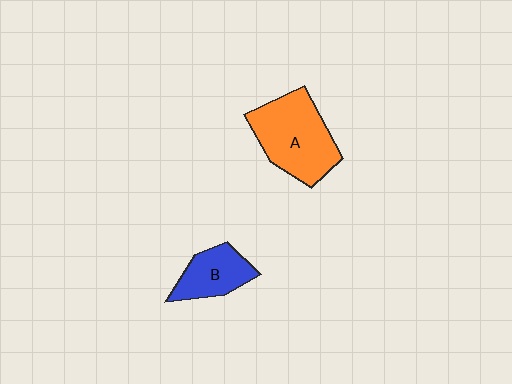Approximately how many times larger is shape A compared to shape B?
Approximately 1.8 times.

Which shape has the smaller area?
Shape B (blue).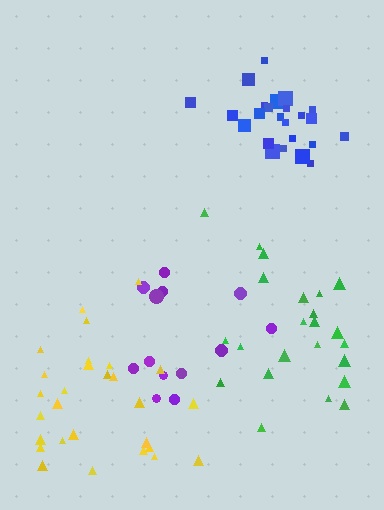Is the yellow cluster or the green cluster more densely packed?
Green.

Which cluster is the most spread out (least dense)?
Yellow.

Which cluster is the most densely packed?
Blue.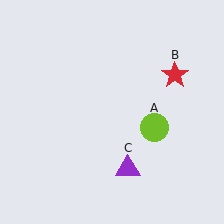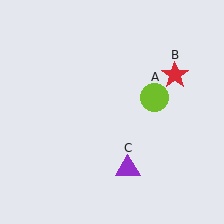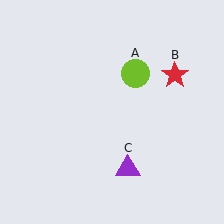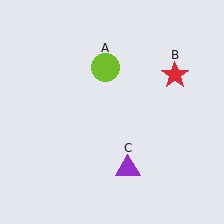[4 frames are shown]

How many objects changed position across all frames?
1 object changed position: lime circle (object A).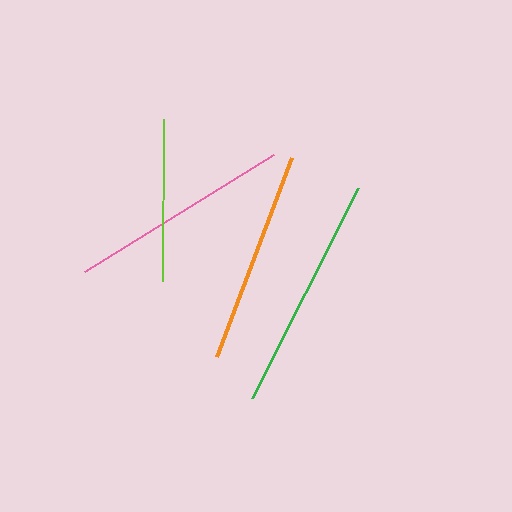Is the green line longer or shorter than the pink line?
The green line is longer than the pink line.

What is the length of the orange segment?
The orange segment is approximately 212 pixels long.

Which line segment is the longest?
The green line is the longest at approximately 235 pixels.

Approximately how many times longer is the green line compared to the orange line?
The green line is approximately 1.1 times the length of the orange line.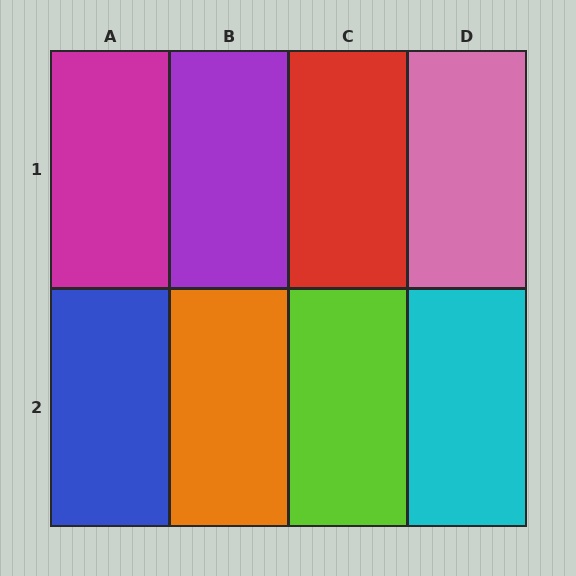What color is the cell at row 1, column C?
Red.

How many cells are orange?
1 cell is orange.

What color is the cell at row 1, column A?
Magenta.